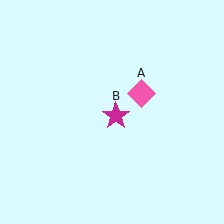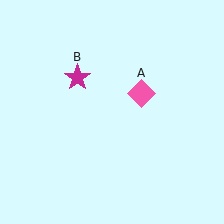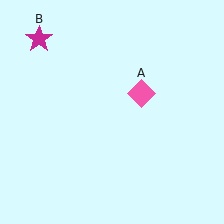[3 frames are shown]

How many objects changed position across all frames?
1 object changed position: magenta star (object B).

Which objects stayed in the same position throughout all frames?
Pink diamond (object A) remained stationary.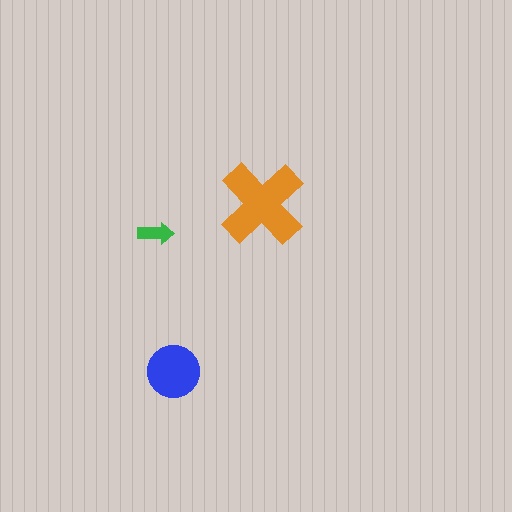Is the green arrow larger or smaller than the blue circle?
Smaller.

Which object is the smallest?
The green arrow.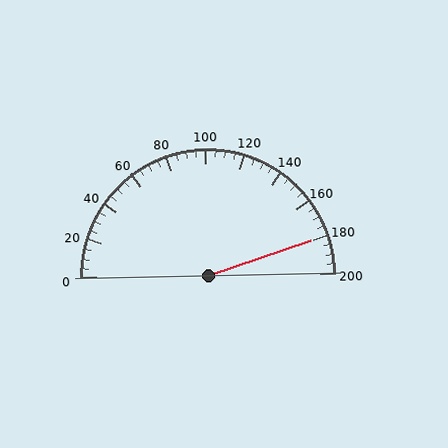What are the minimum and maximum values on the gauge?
The gauge ranges from 0 to 200.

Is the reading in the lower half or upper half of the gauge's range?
The reading is in the upper half of the range (0 to 200).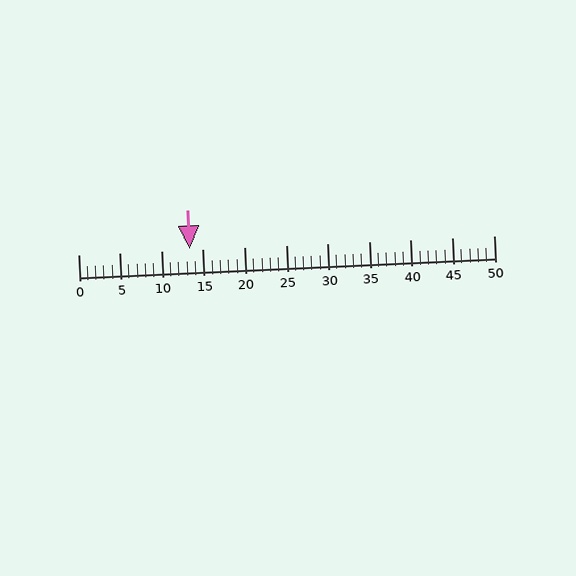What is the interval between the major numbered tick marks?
The major tick marks are spaced 5 units apart.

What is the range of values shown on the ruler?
The ruler shows values from 0 to 50.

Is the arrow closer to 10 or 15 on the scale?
The arrow is closer to 15.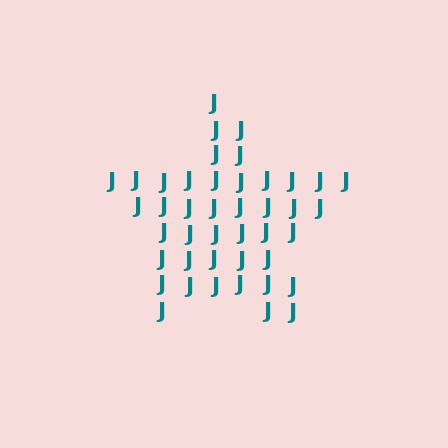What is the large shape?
The large shape is a star.